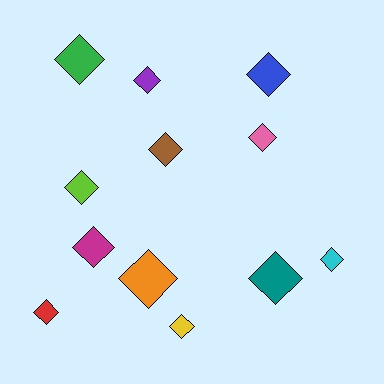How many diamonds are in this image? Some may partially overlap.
There are 12 diamonds.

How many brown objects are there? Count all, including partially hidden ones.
There is 1 brown object.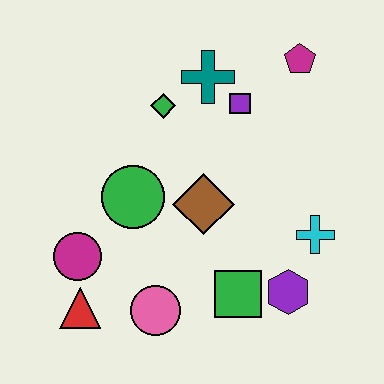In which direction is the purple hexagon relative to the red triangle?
The purple hexagon is to the right of the red triangle.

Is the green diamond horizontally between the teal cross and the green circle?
Yes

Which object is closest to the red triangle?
The magenta circle is closest to the red triangle.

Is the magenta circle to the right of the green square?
No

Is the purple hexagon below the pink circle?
No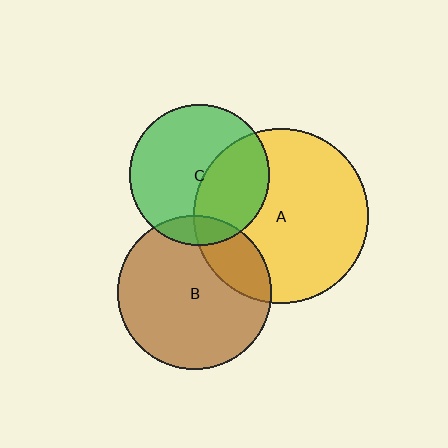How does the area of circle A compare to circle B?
Approximately 1.3 times.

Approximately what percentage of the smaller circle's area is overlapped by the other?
Approximately 40%.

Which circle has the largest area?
Circle A (yellow).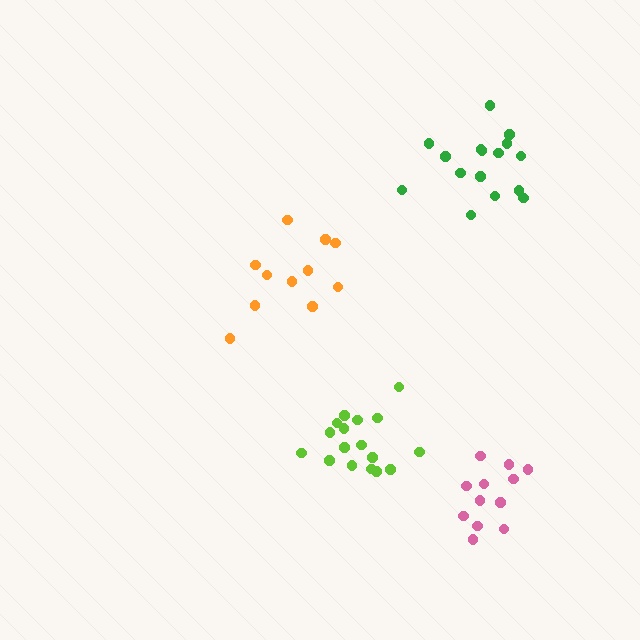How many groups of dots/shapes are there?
There are 4 groups.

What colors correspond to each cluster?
The clusters are colored: orange, green, lime, pink.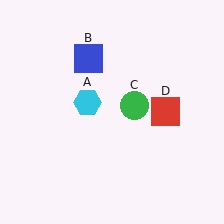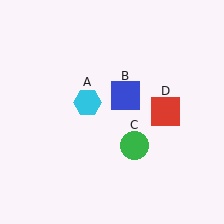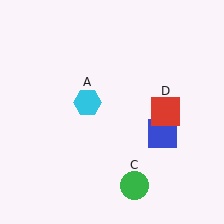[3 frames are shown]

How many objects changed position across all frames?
2 objects changed position: blue square (object B), green circle (object C).